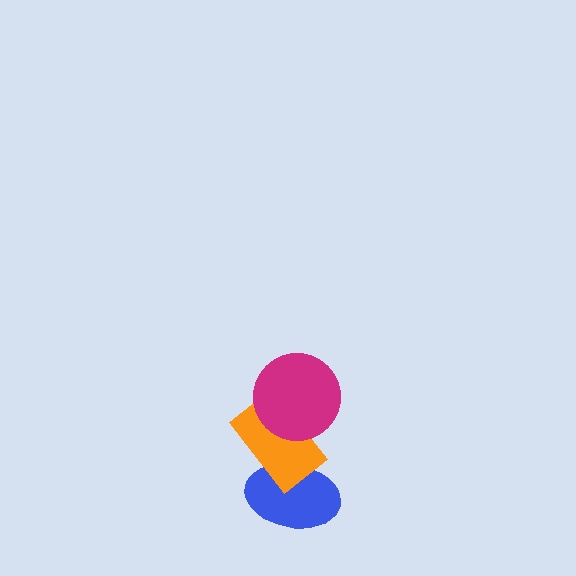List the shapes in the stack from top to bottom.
From top to bottom: the magenta circle, the orange rectangle, the blue ellipse.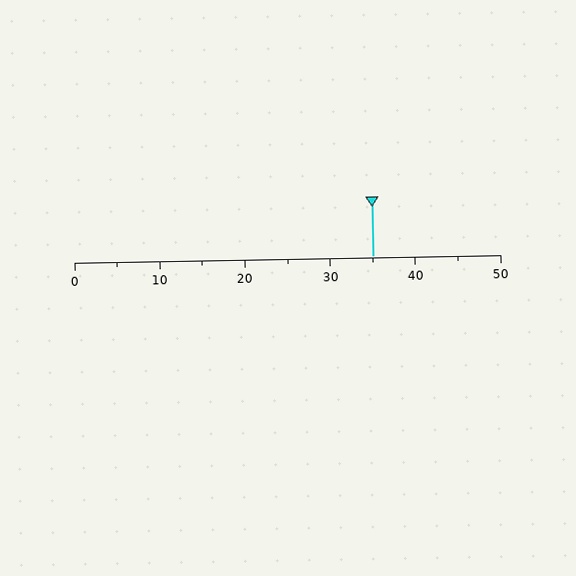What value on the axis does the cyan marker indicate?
The marker indicates approximately 35.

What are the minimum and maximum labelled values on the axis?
The axis runs from 0 to 50.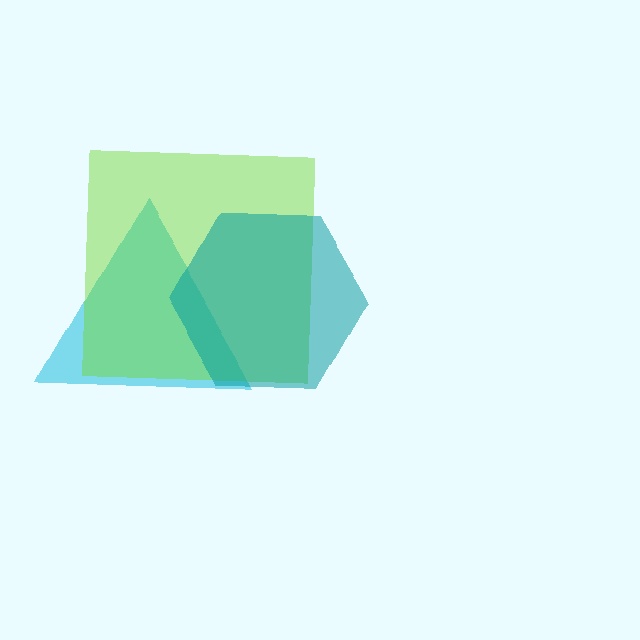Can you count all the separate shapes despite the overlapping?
Yes, there are 3 separate shapes.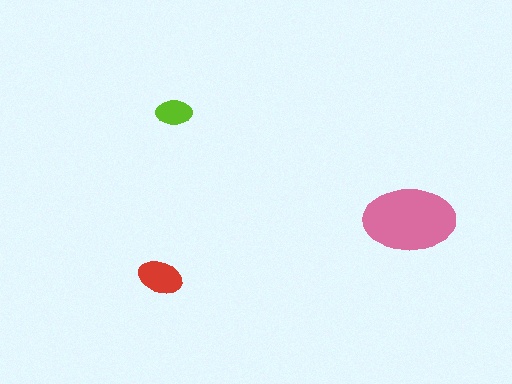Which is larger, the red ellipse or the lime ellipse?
The red one.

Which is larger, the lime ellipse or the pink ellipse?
The pink one.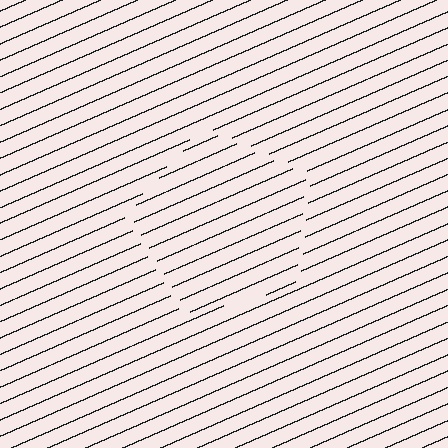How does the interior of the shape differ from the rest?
The interior of the shape contains the same grating, shifted by half a period — the contour is defined by the phase discontinuity where line-ends from the inner and outer gratings abut.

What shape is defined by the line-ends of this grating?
An illusory pentagon. The interior of the shape contains the same grating, shifted by half a period — the contour is defined by the phase discontinuity where line-ends from the inner and outer gratings abut.